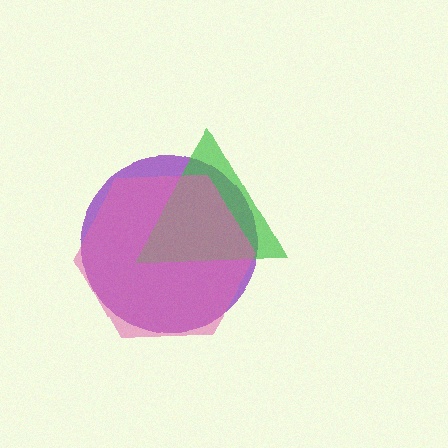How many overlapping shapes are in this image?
There are 3 overlapping shapes in the image.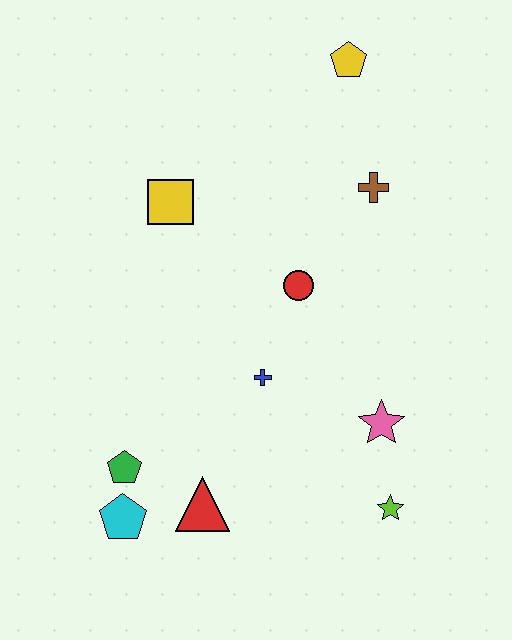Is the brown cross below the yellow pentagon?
Yes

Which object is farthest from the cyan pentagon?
The yellow pentagon is farthest from the cyan pentagon.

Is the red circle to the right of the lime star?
No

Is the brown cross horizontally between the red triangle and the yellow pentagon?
No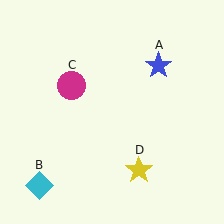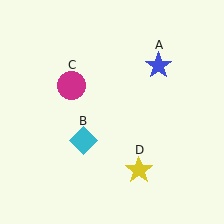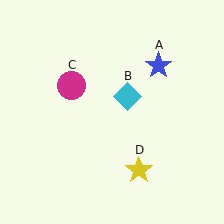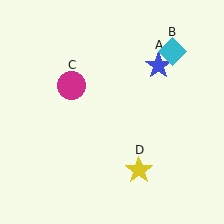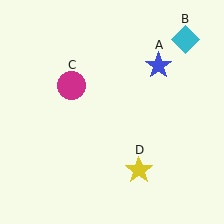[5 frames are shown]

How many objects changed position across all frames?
1 object changed position: cyan diamond (object B).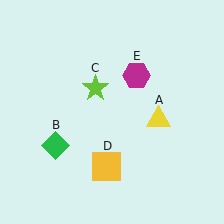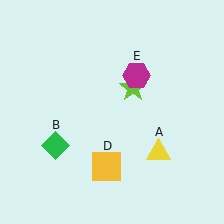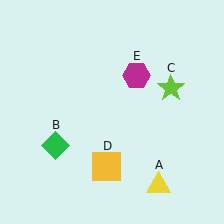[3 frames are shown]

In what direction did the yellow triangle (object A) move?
The yellow triangle (object A) moved down.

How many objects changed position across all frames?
2 objects changed position: yellow triangle (object A), lime star (object C).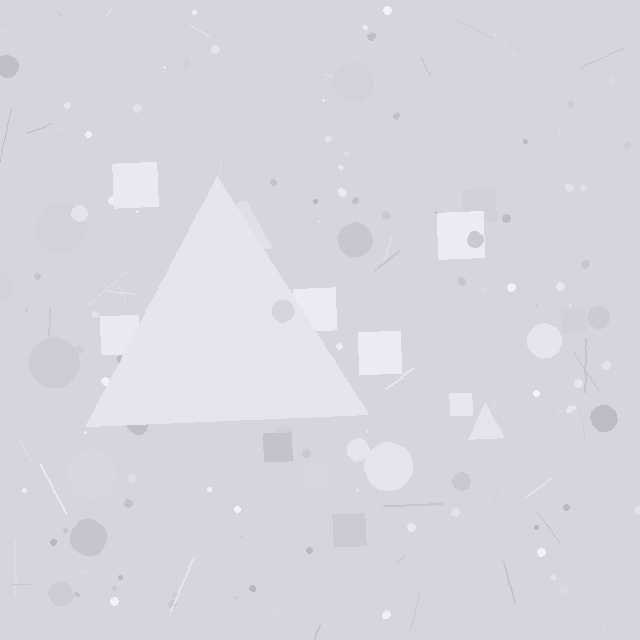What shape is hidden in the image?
A triangle is hidden in the image.